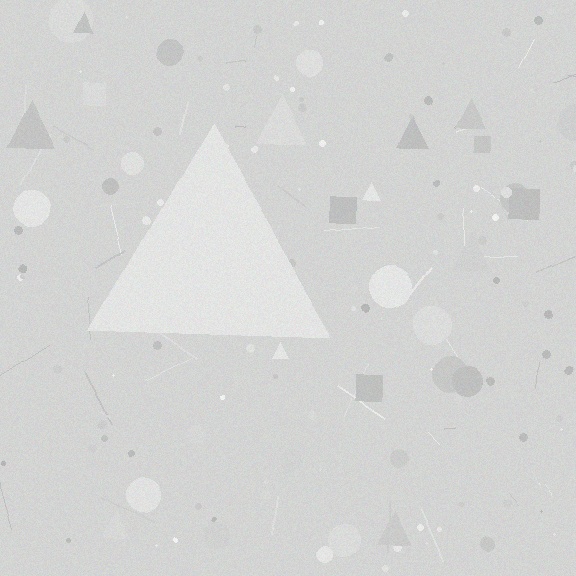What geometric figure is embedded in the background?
A triangle is embedded in the background.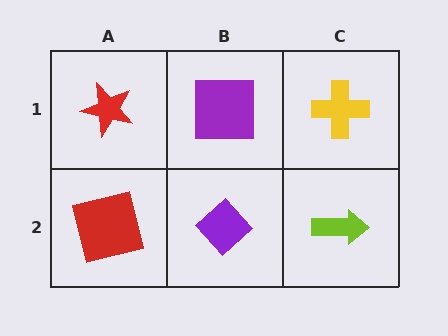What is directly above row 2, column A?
A red star.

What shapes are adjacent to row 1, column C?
A lime arrow (row 2, column C), a purple square (row 1, column B).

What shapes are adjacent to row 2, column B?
A purple square (row 1, column B), a red square (row 2, column A), a lime arrow (row 2, column C).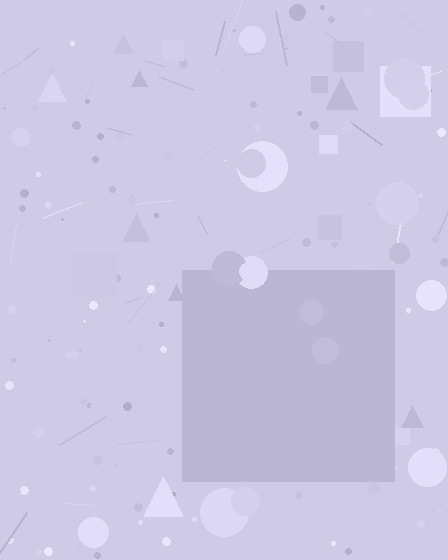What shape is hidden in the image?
A square is hidden in the image.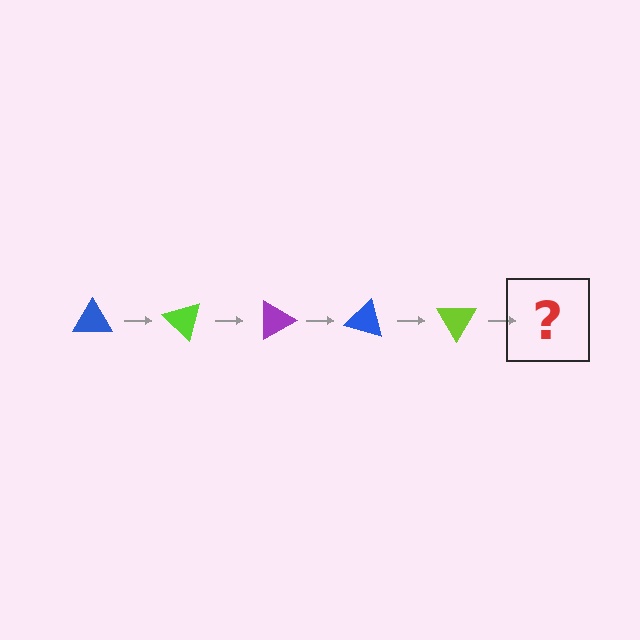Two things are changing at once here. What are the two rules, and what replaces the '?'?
The two rules are that it rotates 45 degrees each step and the color cycles through blue, lime, and purple. The '?' should be a purple triangle, rotated 225 degrees from the start.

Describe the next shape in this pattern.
It should be a purple triangle, rotated 225 degrees from the start.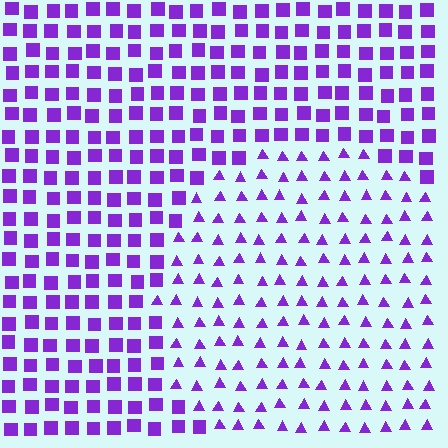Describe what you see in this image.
The image is filled with small purple elements arranged in a uniform grid. A circle-shaped region contains triangles, while the surrounding area contains squares. The boundary is defined purely by the change in element shape.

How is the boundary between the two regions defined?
The boundary is defined by a change in element shape: triangles inside vs. squares outside. All elements share the same color and spacing.